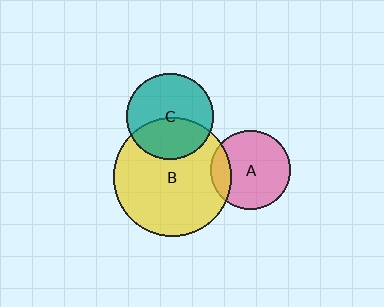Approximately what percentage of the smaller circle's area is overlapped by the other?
Approximately 15%.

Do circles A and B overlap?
Yes.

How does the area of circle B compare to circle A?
Approximately 2.2 times.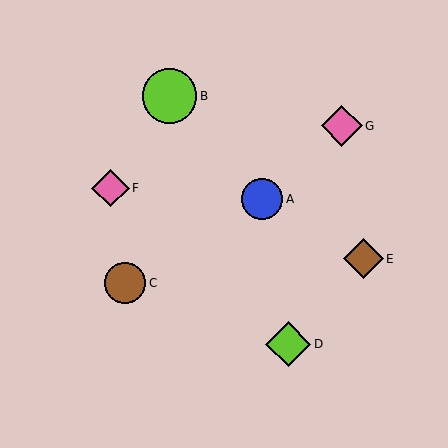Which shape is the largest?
The lime circle (labeled B) is the largest.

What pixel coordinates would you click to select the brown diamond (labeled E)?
Click at (363, 259) to select the brown diamond E.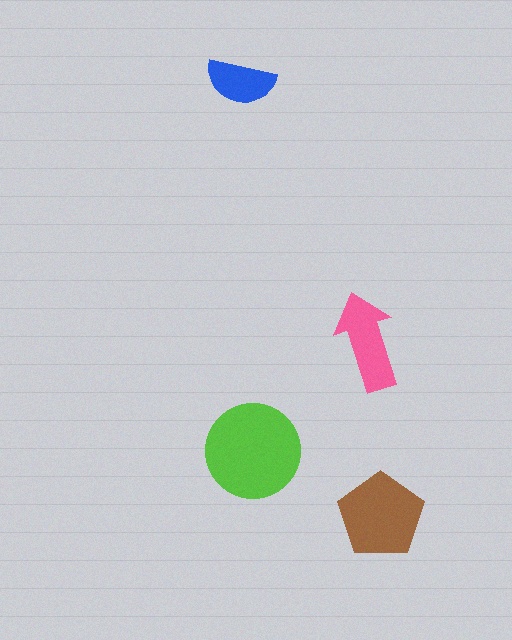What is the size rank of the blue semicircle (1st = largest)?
4th.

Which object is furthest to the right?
The brown pentagon is rightmost.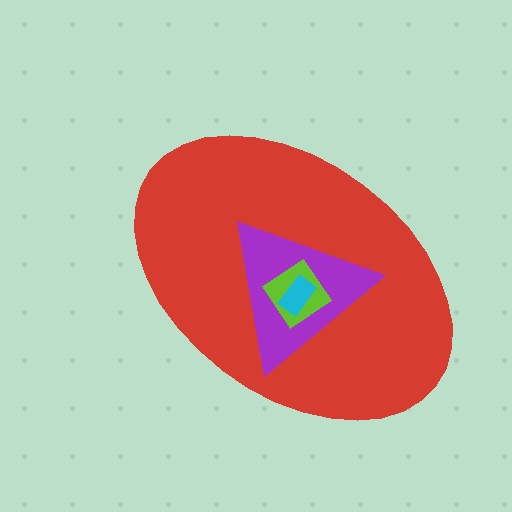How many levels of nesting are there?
4.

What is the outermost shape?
The red ellipse.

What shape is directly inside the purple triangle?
The lime diamond.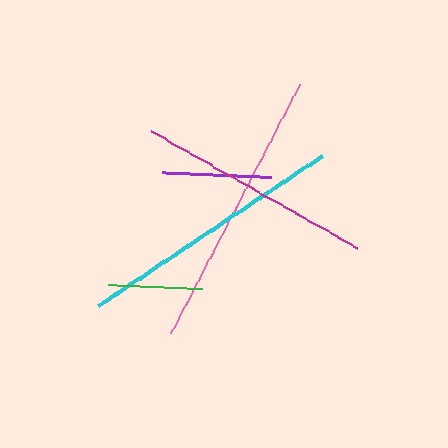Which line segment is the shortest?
The green line is the shortest at approximately 94 pixels.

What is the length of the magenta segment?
The magenta segment is approximately 238 pixels long.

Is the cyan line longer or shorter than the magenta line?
The cyan line is longer than the magenta line.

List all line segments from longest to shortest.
From longest to shortest: pink, cyan, magenta, purple, green.